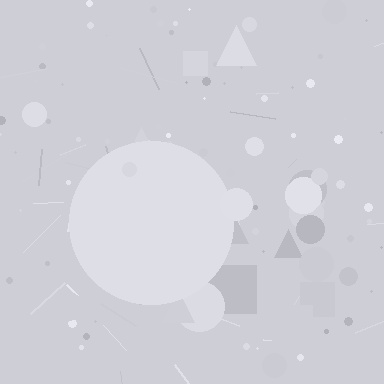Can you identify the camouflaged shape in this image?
The camouflaged shape is a circle.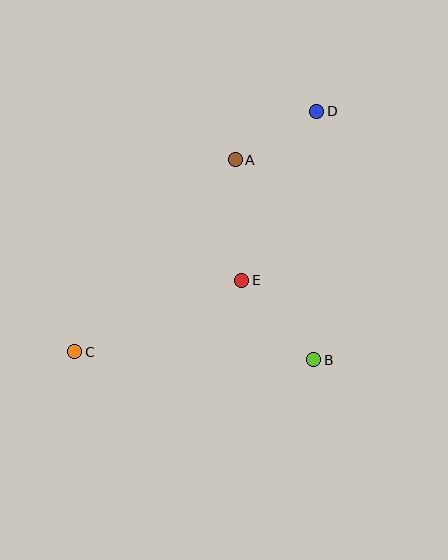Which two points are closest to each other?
Points A and D are closest to each other.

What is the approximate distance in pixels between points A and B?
The distance between A and B is approximately 215 pixels.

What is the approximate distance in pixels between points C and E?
The distance between C and E is approximately 181 pixels.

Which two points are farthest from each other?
Points C and D are farthest from each other.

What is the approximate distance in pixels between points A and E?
The distance between A and E is approximately 121 pixels.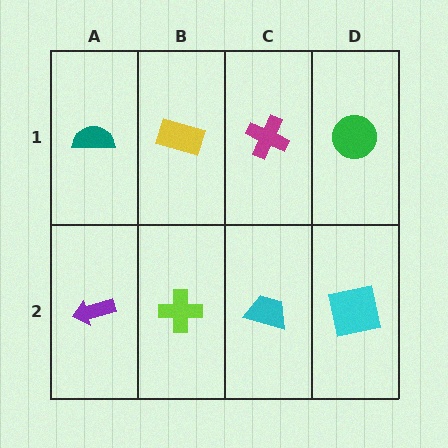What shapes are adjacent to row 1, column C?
A cyan trapezoid (row 2, column C), a yellow rectangle (row 1, column B), a green circle (row 1, column D).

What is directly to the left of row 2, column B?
A purple arrow.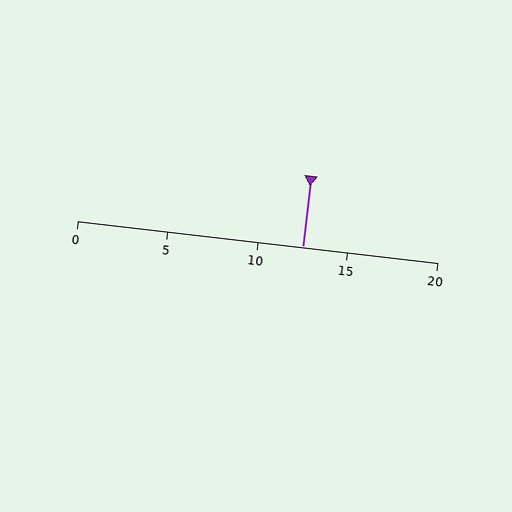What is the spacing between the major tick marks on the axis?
The major ticks are spaced 5 apart.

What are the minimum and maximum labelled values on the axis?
The axis runs from 0 to 20.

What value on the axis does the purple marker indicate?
The marker indicates approximately 12.5.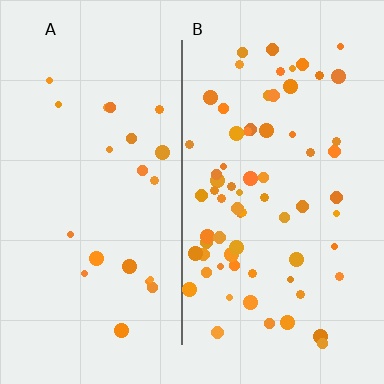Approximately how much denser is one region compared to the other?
Approximately 3.2× — region B over region A.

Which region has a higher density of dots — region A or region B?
B (the right).